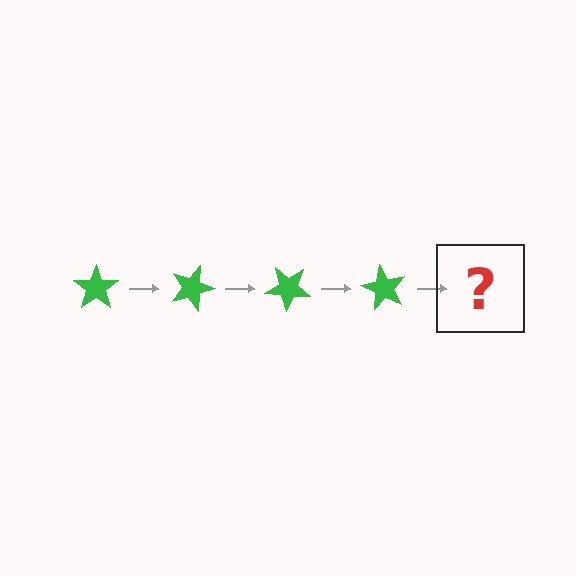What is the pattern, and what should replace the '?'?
The pattern is that the star rotates 20 degrees each step. The '?' should be a green star rotated 80 degrees.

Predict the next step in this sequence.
The next step is a green star rotated 80 degrees.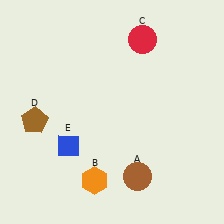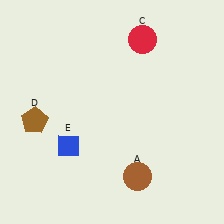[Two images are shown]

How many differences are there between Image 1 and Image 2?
There is 1 difference between the two images.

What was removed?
The orange hexagon (B) was removed in Image 2.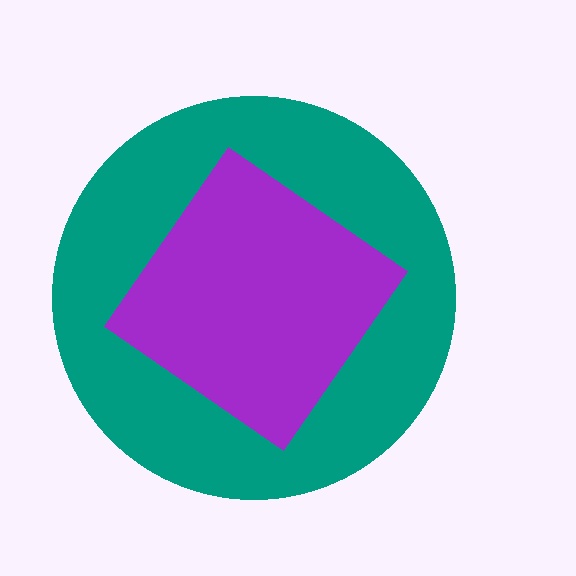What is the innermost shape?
The purple diamond.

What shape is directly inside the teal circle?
The purple diamond.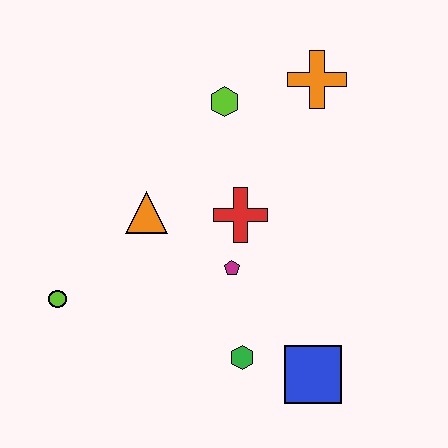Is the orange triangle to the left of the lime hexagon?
Yes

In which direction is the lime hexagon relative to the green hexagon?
The lime hexagon is above the green hexagon.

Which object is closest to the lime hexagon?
The orange cross is closest to the lime hexagon.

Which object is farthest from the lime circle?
The orange cross is farthest from the lime circle.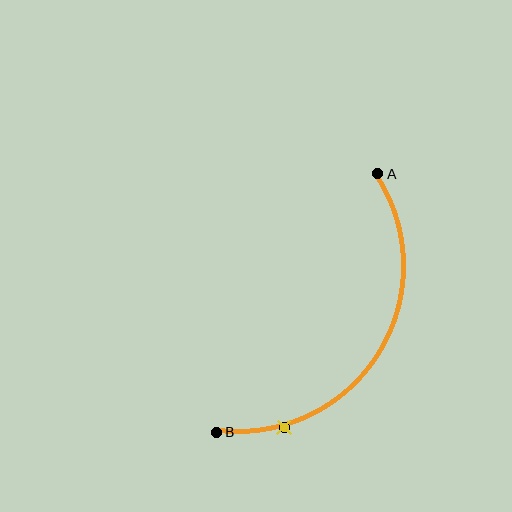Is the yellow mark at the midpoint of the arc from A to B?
No. The yellow mark lies on the arc but is closer to endpoint B. The arc midpoint would be at the point on the curve equidistant along the arc from both A and B.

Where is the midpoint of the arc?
The arc midpoint is the point on the curve farthest from the straight line joining A and B. It sits to the right of that line.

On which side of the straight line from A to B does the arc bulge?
The arc bulges to the right of the straight line connecting A and B.